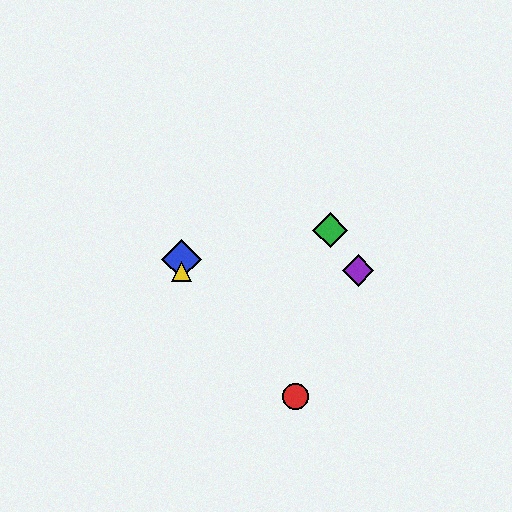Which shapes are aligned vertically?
The blue diamond, the yellow triangle are aligned vertically.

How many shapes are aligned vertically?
2 shapes (the blue diamond, the yellow triangle) are aligned vertically.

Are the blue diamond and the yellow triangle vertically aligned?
Yes, both are at x≈182.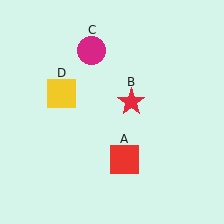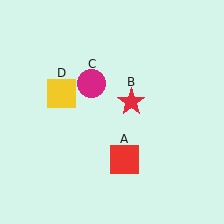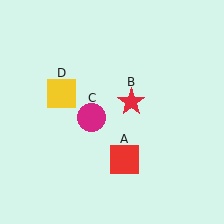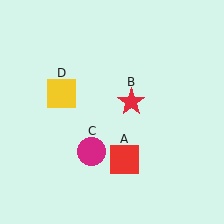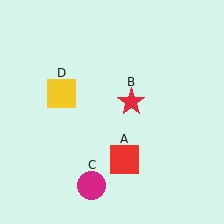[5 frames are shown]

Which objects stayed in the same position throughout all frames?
Red square (object A) and red star (object B) and yellow square (object D) remained stationary.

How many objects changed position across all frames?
1 object changed position: magenta circle (object C).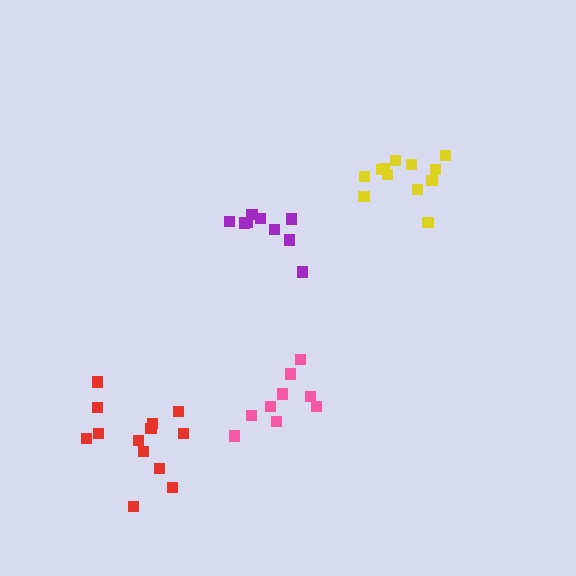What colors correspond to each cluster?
The clusters are colored: red, purple, yellow, pink.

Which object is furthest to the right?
The yellow cluster is rightmost.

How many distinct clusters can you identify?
There are 4 distinct clusters.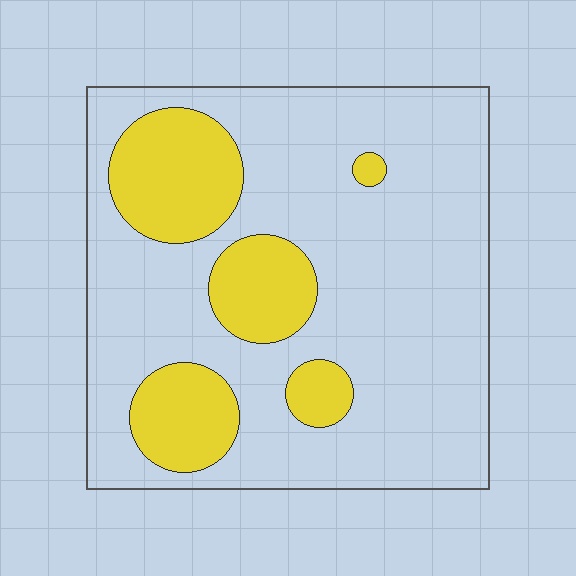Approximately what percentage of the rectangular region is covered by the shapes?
Approximately 25%.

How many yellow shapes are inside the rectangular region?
5.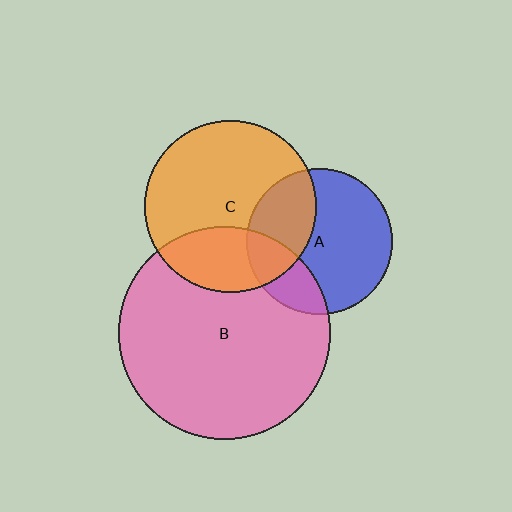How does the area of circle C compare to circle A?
Approximately 1.4 times.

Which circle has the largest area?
Circle B (pink).